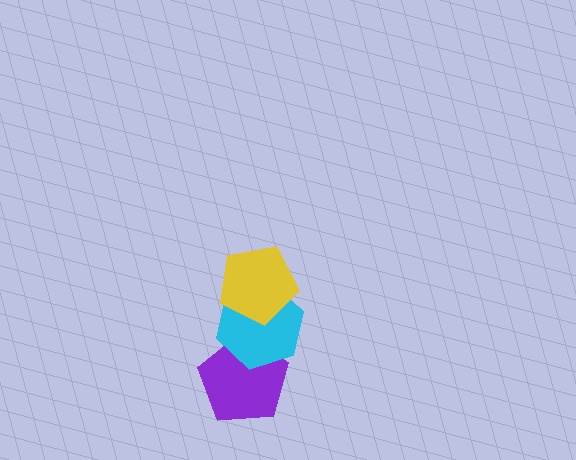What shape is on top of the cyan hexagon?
The yellow pentagon is on top of the cyan hexagon.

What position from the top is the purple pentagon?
The purple pentagon is 3rd from the top.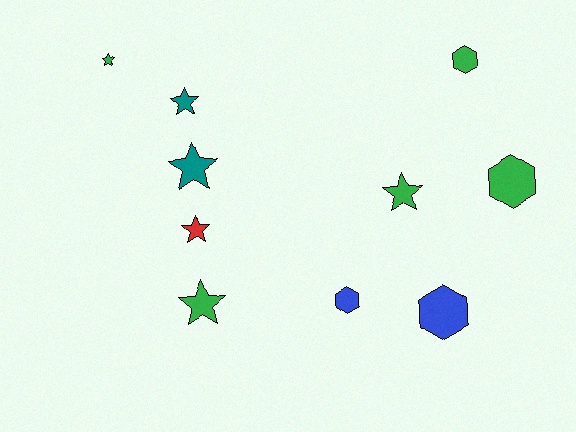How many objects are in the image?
There are 10 objects.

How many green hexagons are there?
There are 2 green hexagons.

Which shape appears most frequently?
Star, with 6 objects.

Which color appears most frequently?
Green, with 5 objects.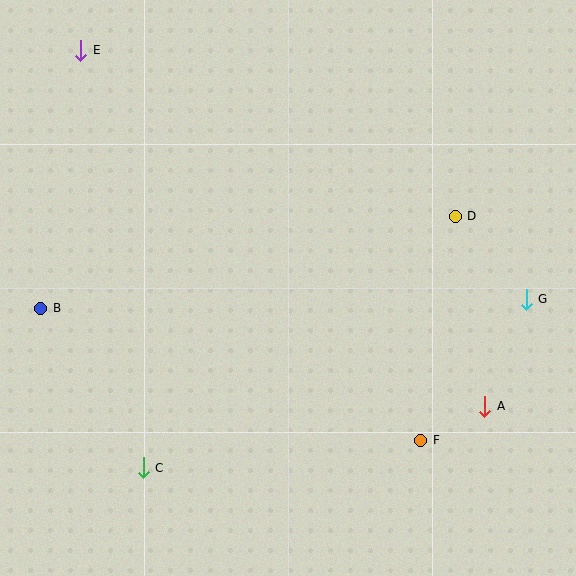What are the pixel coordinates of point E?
Point E is at (81, 50).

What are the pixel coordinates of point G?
Point G is at (526, 299).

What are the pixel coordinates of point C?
Point C is at (143, 468).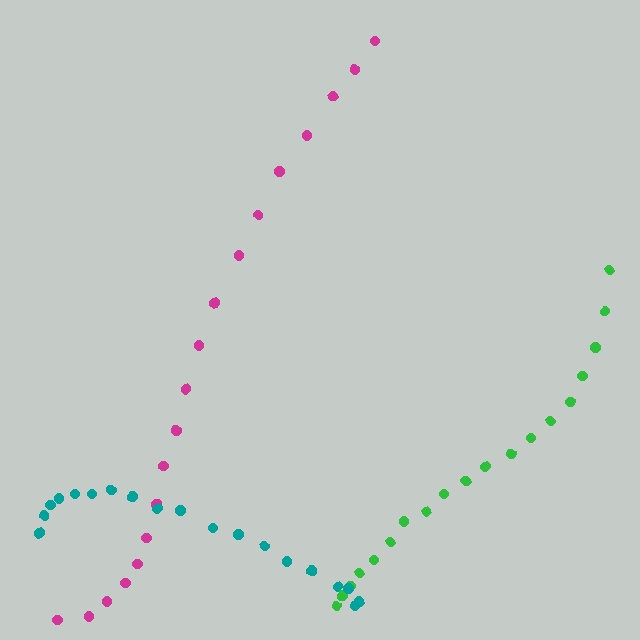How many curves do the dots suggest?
There are 3 distinct paths.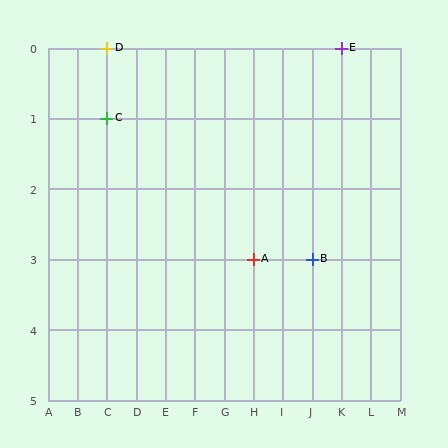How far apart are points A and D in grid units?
Points A and D are 5 columns and 3 rows apart (about 5.8 grid units diagonally).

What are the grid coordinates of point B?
Point B is at grid coordinates (J, 3).